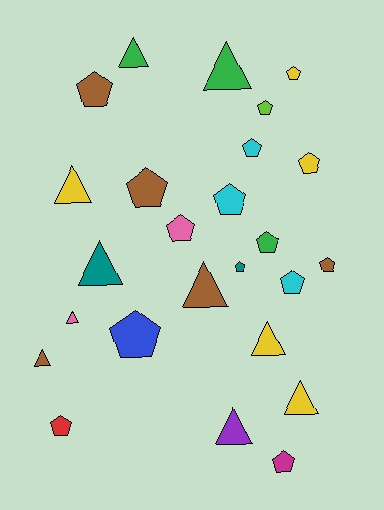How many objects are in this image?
There are 25 objects.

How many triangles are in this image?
There are 10 triangles.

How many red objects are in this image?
There is 1 red object.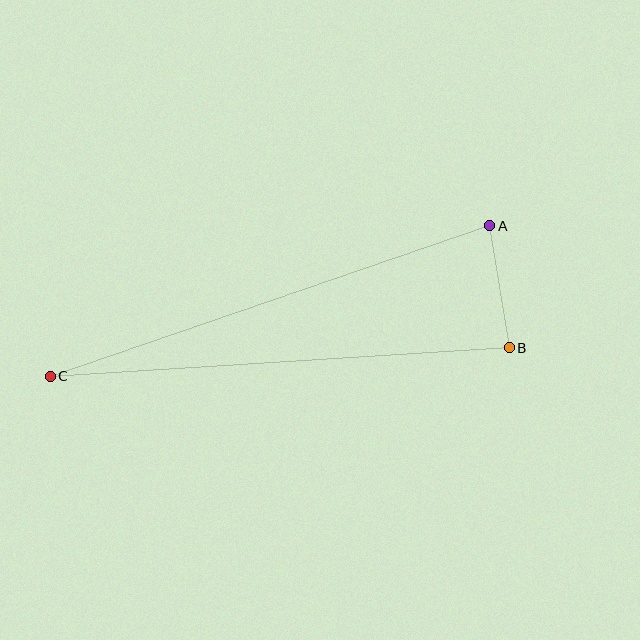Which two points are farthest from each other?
Points A and C are farthest from each other.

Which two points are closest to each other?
Points A and B are closest to each other.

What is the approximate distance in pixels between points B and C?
The distance between B and C is approximately 460 pixels.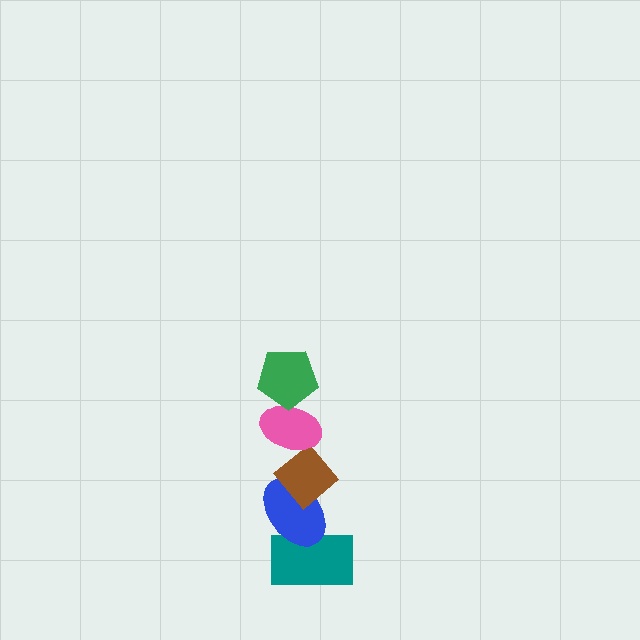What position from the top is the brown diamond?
The brown diamond is 3rd from the top.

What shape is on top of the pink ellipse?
The green pentagon is on top of the pink ellipse.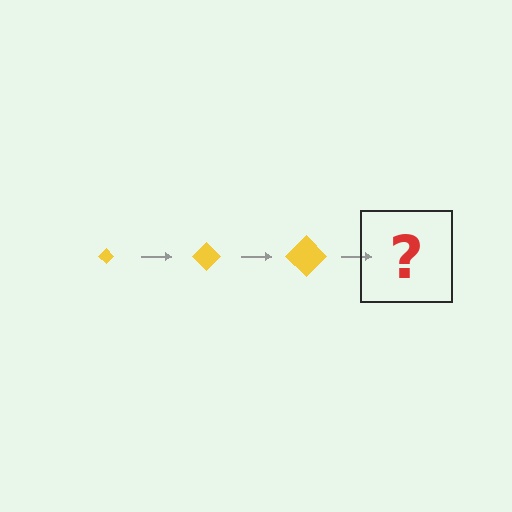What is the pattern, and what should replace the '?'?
The pattern is that the diamond gets progressively larger each step. The '?' should be a yellow diamond, larger than the previous one.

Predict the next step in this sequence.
The next step is a yellow diamond, larger than the previous one.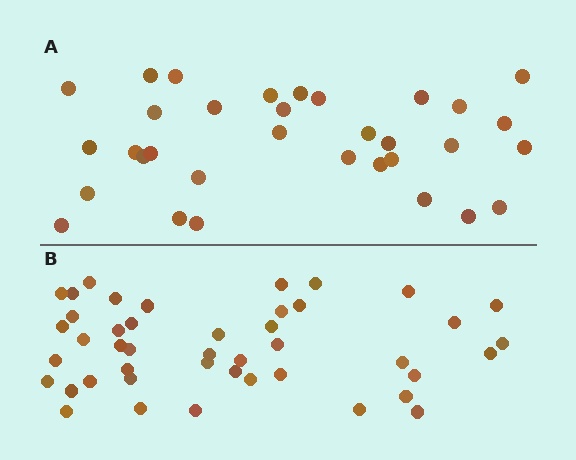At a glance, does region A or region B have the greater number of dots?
Region B (the bottom region) has more dots.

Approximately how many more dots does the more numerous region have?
Region B has roughly 12 or so more dots than region A.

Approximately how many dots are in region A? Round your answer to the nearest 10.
About 30 dots. (The exact count is 33, which rounds to 30.)